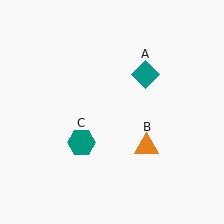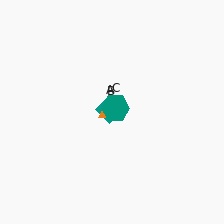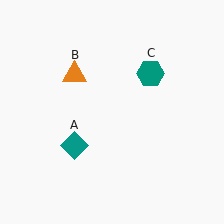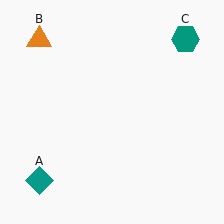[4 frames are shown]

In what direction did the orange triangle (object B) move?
The orange triangle (object B) moved up and to the left.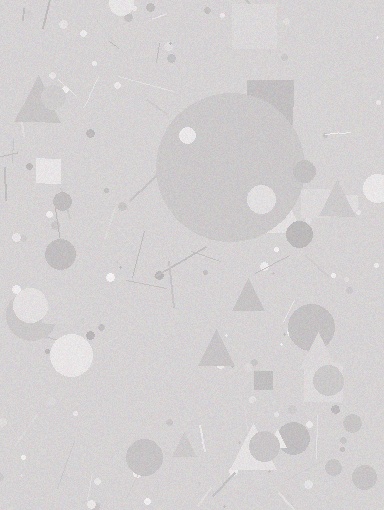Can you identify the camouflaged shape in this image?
The camouflaged shape is a circle.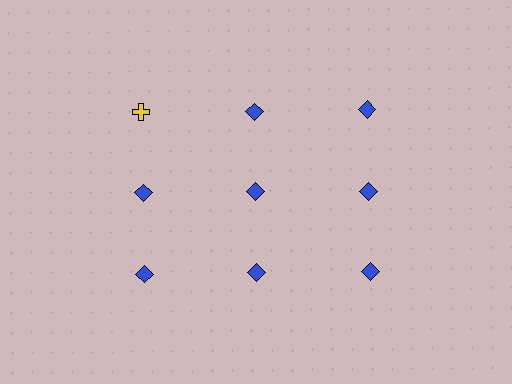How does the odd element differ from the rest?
It differs in both color (yellow instead of blue) and shape (cross instead of diamond).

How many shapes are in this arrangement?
There are 9 shapes arranged in a grid pattern.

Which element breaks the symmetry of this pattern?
The yellow cross in the top row, leftmost column breaks the symmetry. All other shapes are blue diamonds.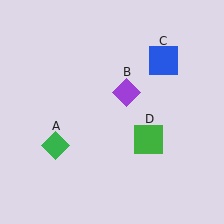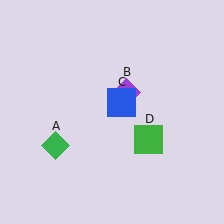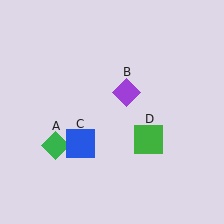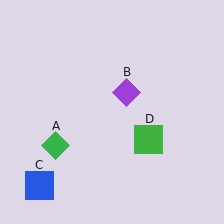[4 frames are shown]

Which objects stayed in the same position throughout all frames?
Green diamond (object A) and purple diamond (object B) and green square (object D) remained stationary.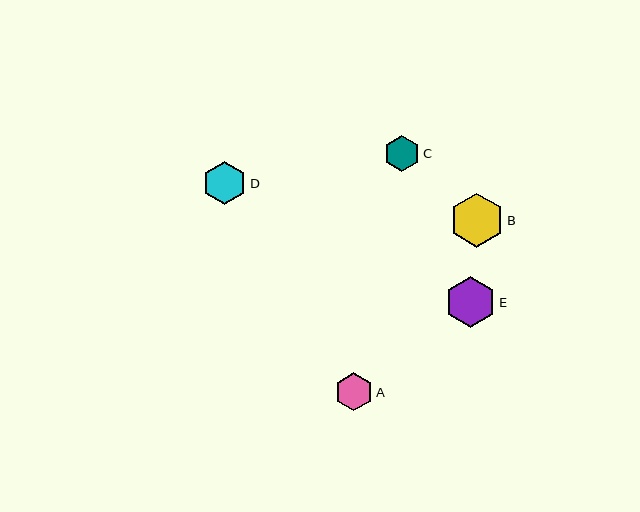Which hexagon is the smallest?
Hexagon C is the smallest with a size of approximately 36 pixels.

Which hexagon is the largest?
Hexagon B is the largest with a size of approximately 53 pixels.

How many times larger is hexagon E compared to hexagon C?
Hexagon E is approximately 1.4 times the size of hexagon C.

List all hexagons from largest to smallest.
From largest to smallest: B, E, D, A, C.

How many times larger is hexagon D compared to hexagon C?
Hexagon D is approximately 1.2 times the size of hexagon C.